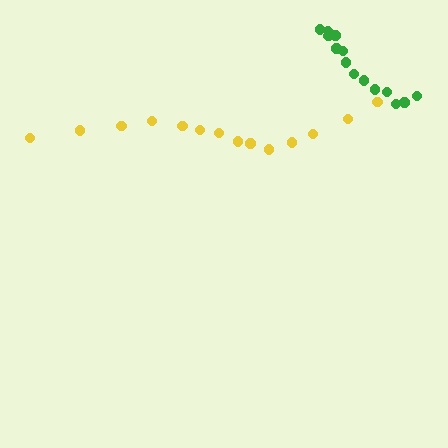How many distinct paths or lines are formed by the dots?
There are 2 distinct paths.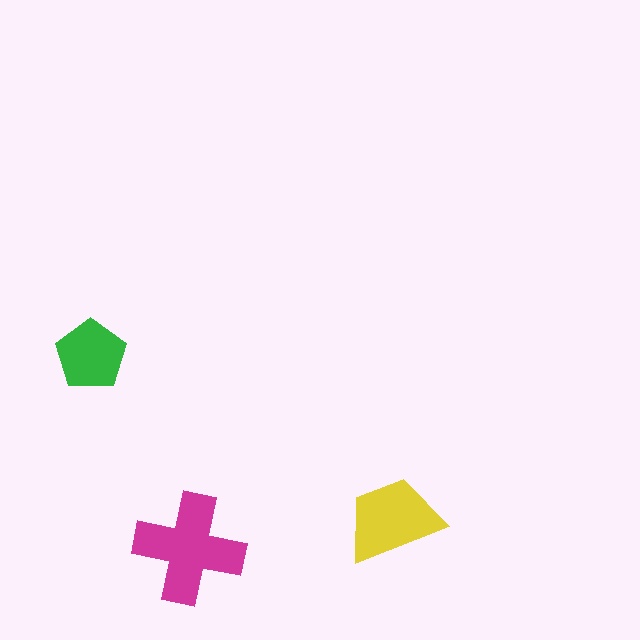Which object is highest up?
The green pentagon is topmost.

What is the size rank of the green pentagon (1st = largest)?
3rd.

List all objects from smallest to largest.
The green pentagon, the yellow trapezoid, the magenta cross.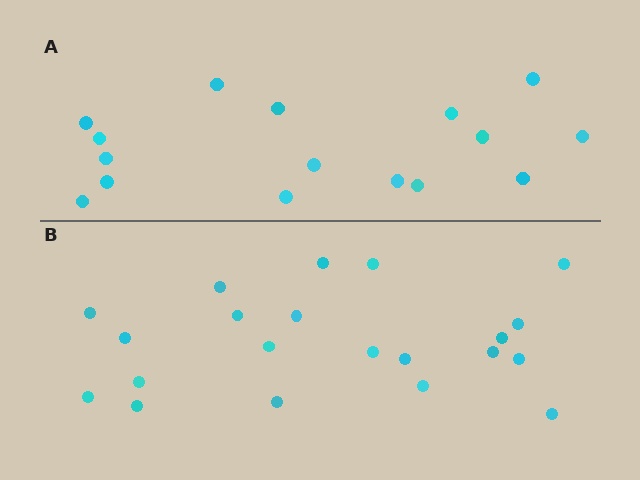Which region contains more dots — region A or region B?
Region B (the bottom region) has more dots.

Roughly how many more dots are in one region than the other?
Region B has about 5 more dots than region A.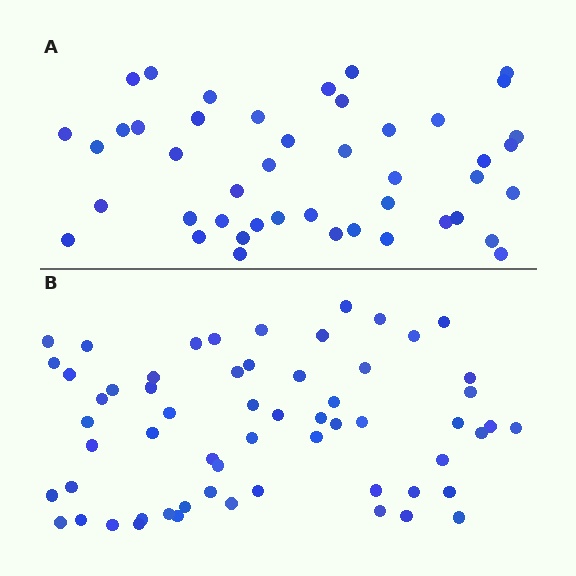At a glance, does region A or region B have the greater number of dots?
Region B (the bottom region) has more dots.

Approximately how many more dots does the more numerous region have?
Region B has approximately 15 more dots than region A.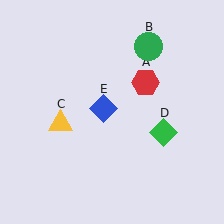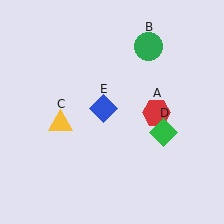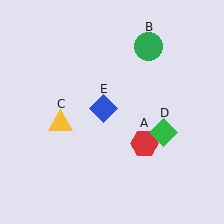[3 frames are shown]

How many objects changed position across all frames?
1 object changed position: red hexagon (object A).